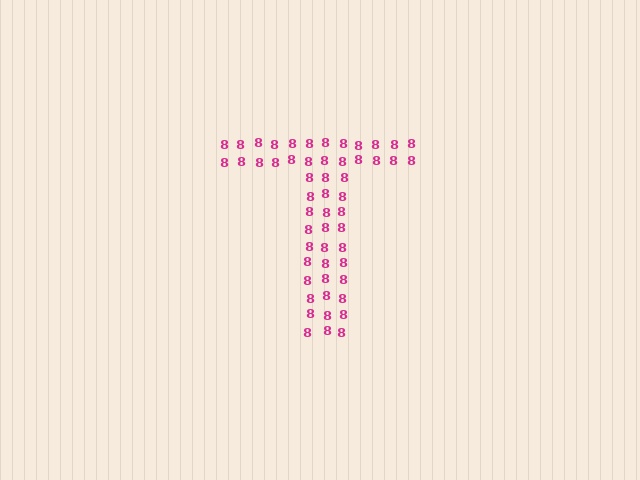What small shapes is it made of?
It is made of small digit 8's.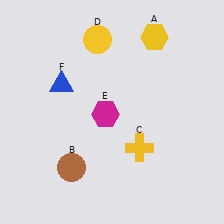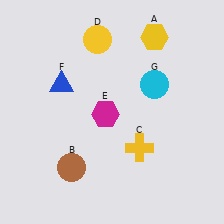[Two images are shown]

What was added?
A cyan circle (G) was added in Image 2.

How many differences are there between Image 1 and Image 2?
There is 1 difference between the two images.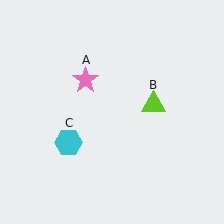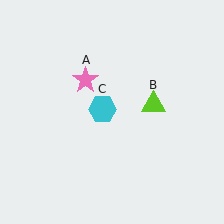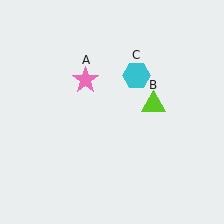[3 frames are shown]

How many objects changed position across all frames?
1 object changed position: cyan hexagon (object C).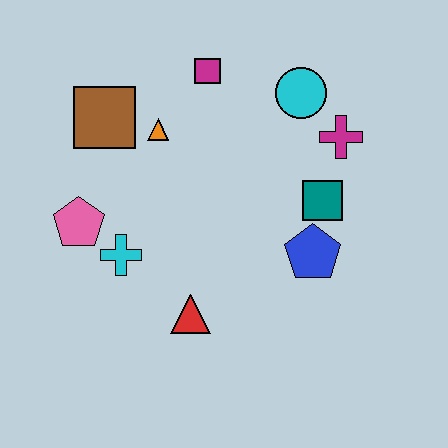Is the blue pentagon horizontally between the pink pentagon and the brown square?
No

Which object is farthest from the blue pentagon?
The brown square is farthest from the blue pentagon.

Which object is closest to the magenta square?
The orange triangle is closest to the magenta square.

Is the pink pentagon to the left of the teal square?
Yes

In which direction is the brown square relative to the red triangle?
The brown square is above the red triangle.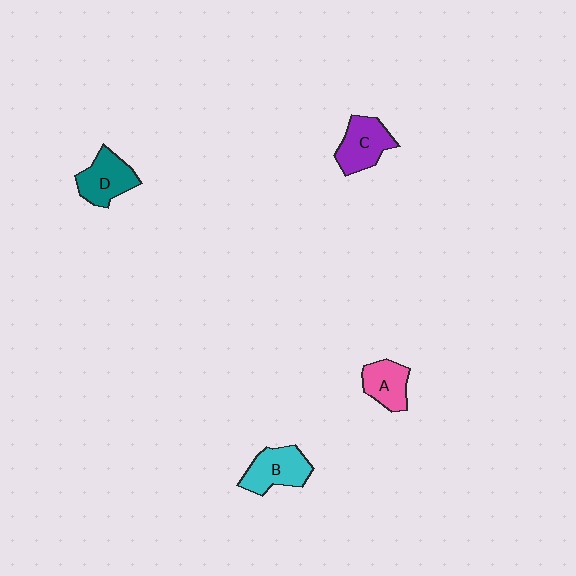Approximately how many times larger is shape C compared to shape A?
Approximately 1.2 times.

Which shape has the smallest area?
Shape A (pink).